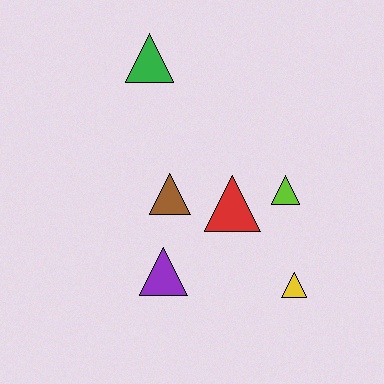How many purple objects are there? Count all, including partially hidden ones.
There is 1 purple object.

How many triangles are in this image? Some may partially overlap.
There are 6 triangles.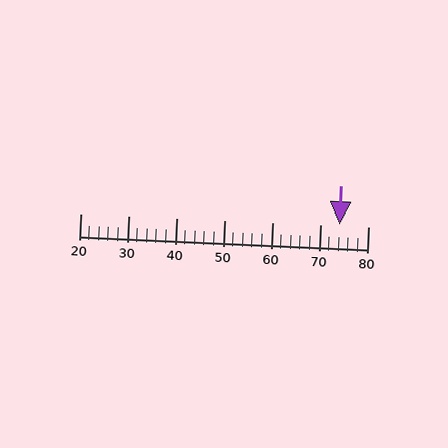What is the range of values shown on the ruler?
The ruler shows values from 20 to 80.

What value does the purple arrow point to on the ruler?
The purple arrow points to approximately 74.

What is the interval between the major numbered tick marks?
The major tick marks are spaced 10 units apart.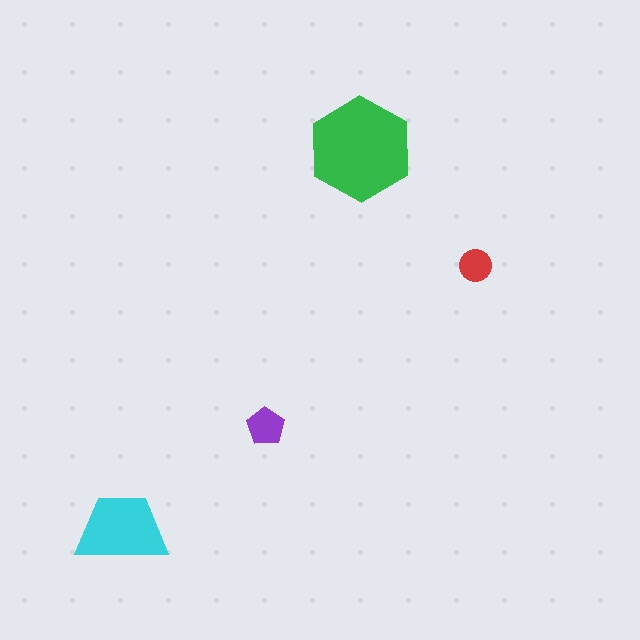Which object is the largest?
The green hexagon.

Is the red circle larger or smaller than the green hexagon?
Smaller.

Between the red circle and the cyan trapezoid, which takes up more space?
The cyan trapezoid.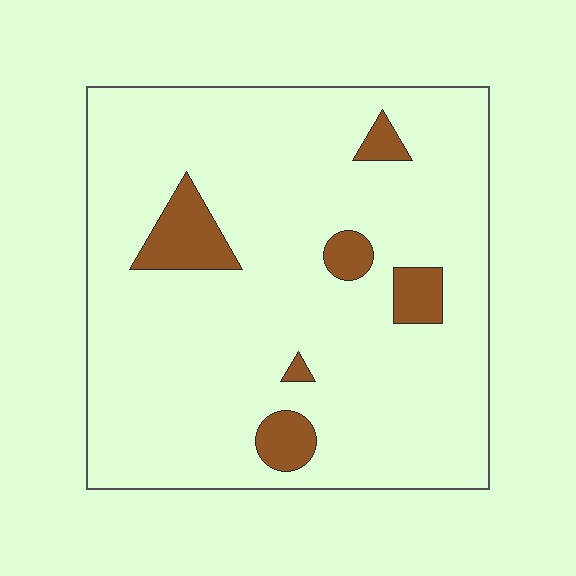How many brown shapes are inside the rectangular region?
6.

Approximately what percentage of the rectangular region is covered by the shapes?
Approximately 10%.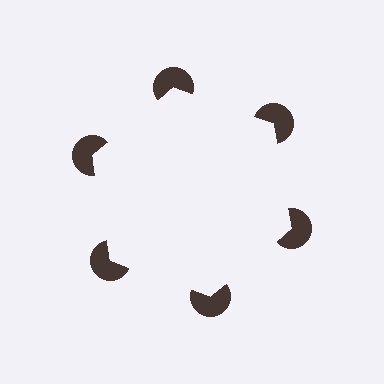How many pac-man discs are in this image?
There are 6 — one at each vertex of the illusory hexagon.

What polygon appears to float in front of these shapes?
An illusory hexagon — its edges are inferred from the aligned wedge cuts in the pac-man discs, not physically drawn.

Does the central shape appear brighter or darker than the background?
It typically appears slightly brighter than the background, even though no actual brightness change is drawn.